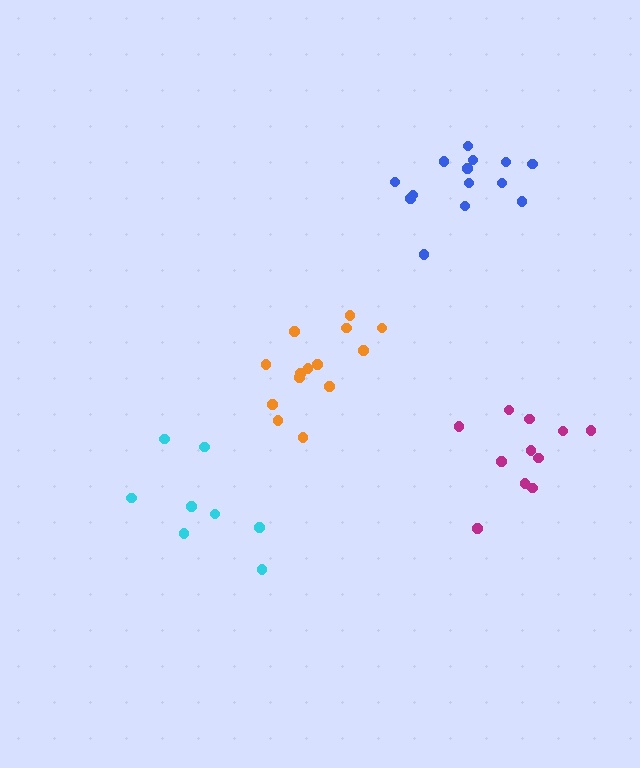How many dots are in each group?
Group 1: 14 dots, Group 2: 14 dots, Group 3: 11 dots, Group 4: 8 dots (47 total).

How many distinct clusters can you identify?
There are 4 distinct clusters.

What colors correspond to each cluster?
The clusters are colored: blue, orange, magenta, cyan.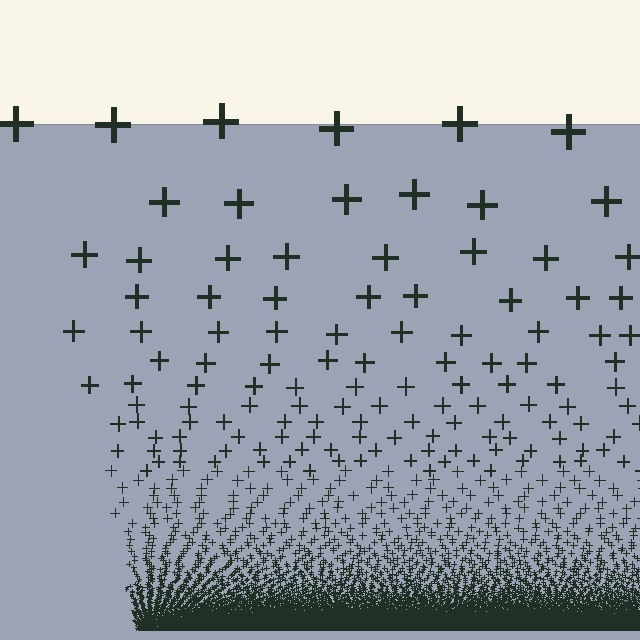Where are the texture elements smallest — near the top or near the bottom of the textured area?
Near the bottom.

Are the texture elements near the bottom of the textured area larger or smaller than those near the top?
Smaller. The gradient is inverted — elements near the bottom are smaller and denser.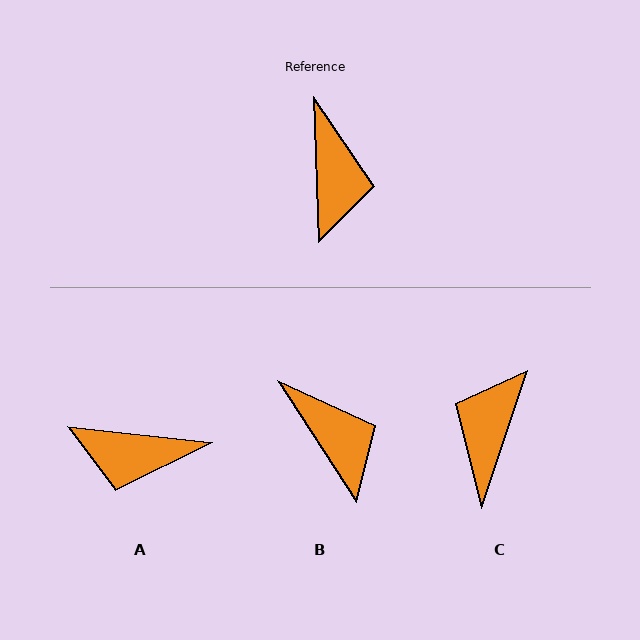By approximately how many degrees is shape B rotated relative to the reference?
Approximately 31 degrees counter-clockwise.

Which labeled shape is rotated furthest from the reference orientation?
C, about 160 degrees away.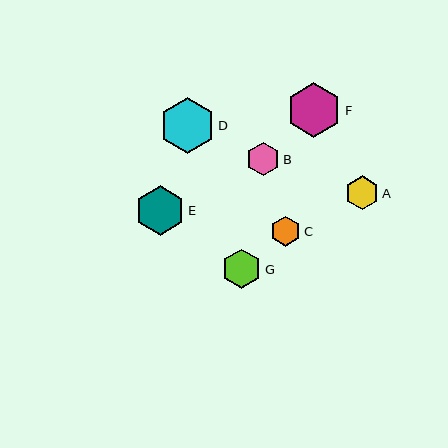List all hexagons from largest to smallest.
From largest to smallest: D, F, E, G, A, B, C.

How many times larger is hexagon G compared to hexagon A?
Hexagon G is approximately 1.1 times the size of hexagon A.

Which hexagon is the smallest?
Hexagon C is the smallest with a size of approximately 30 pixels.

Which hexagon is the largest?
Hexagon D is the largest with a size of approximately 56 pixels.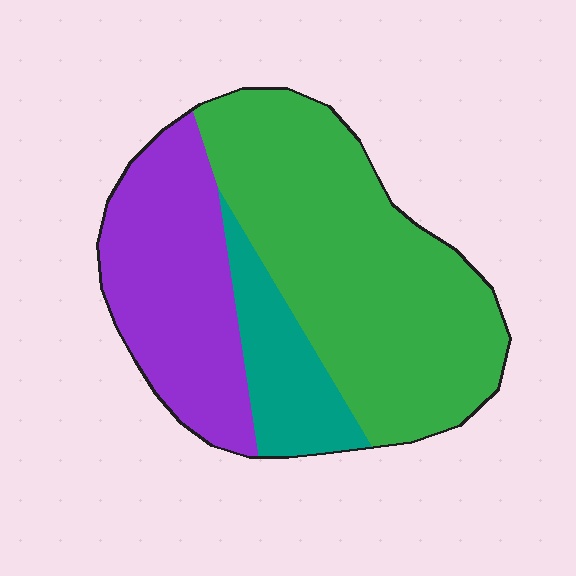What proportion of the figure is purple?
Purple covers around 30% of the figure.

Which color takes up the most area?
Green, at roughly 55%.